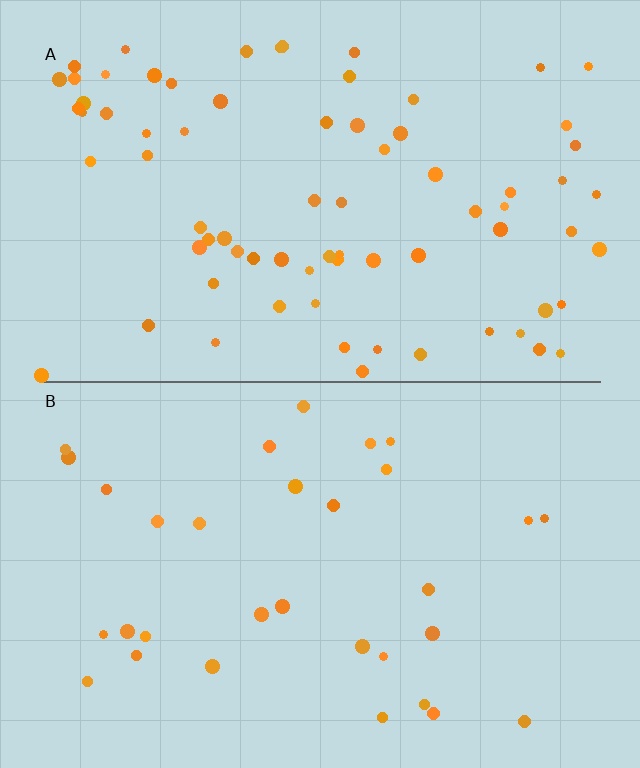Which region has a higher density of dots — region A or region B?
A (the top).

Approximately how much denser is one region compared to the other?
Approximately 2.4× — region A over region B.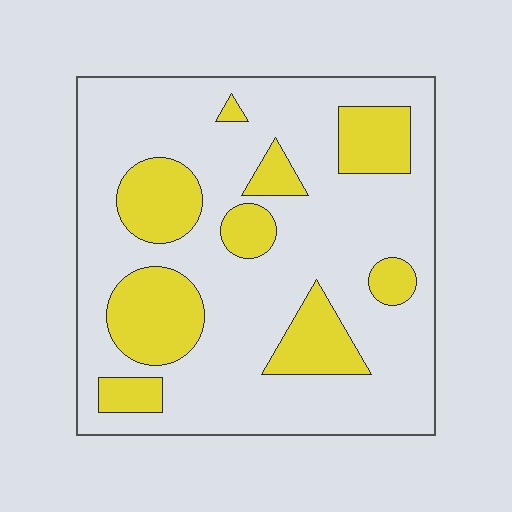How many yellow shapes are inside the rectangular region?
9.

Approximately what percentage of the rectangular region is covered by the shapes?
Approximately 25%.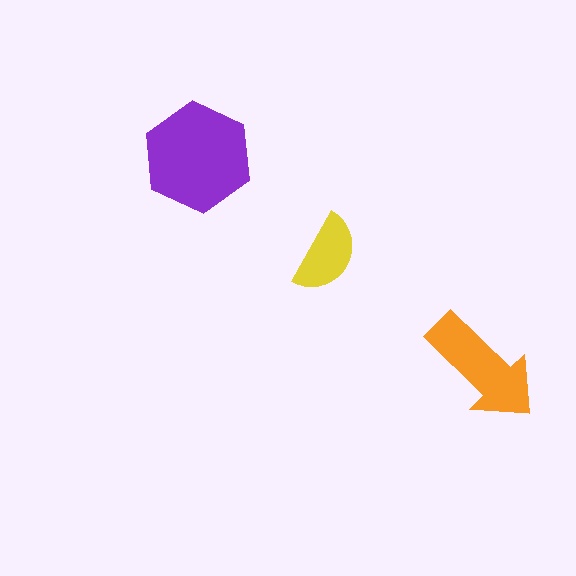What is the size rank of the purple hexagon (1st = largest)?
1st.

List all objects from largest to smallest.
The purple hexagon, the orange arrow, the yellow semicircle.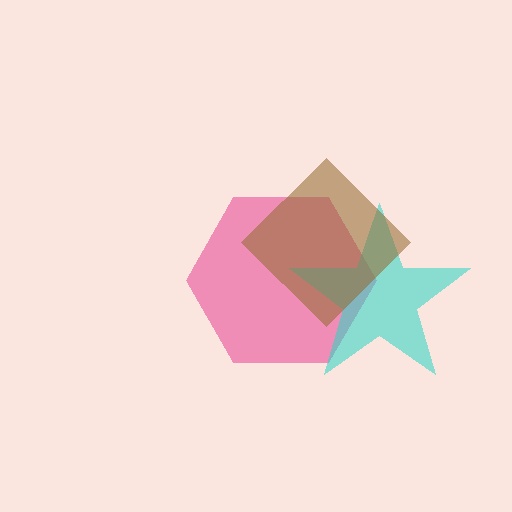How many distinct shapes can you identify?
There are 3 distinct shapes: a pink hexagon, a cyan star, a brown diamond.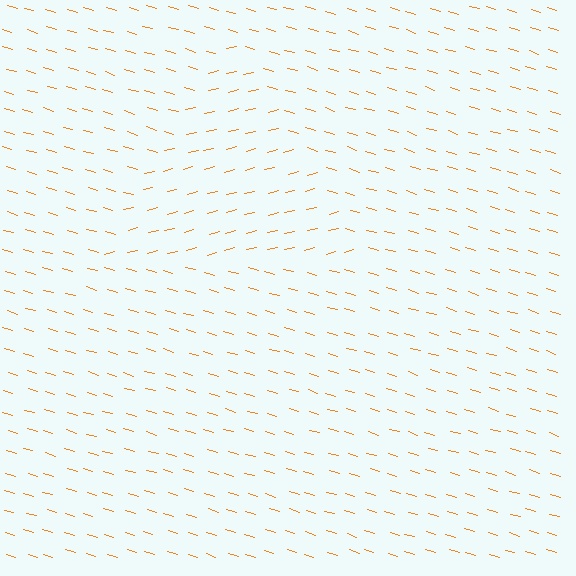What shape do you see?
I see a triangle.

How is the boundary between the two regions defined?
The boundary is defined purely by a change in line orientation (approximately 31 degrees difference). All lines are the same color and thickness.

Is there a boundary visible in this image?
Yes, there is a texture boundary formed by a change in line orientation.